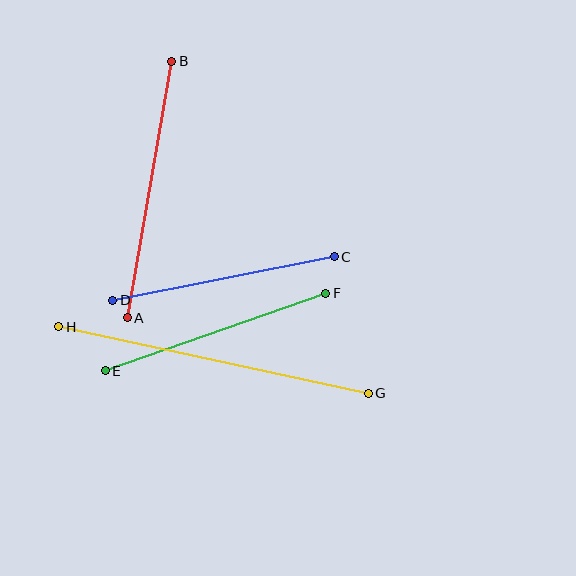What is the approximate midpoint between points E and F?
The midpoint is at approximately (215, 332) pixels.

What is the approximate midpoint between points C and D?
The midpoint is at approximately (223, 278) pixels.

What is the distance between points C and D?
The distance is approximately 226 pixels.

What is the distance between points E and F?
The distance is approximately 234 pixels.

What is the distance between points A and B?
The distance is approximately 261 pixels.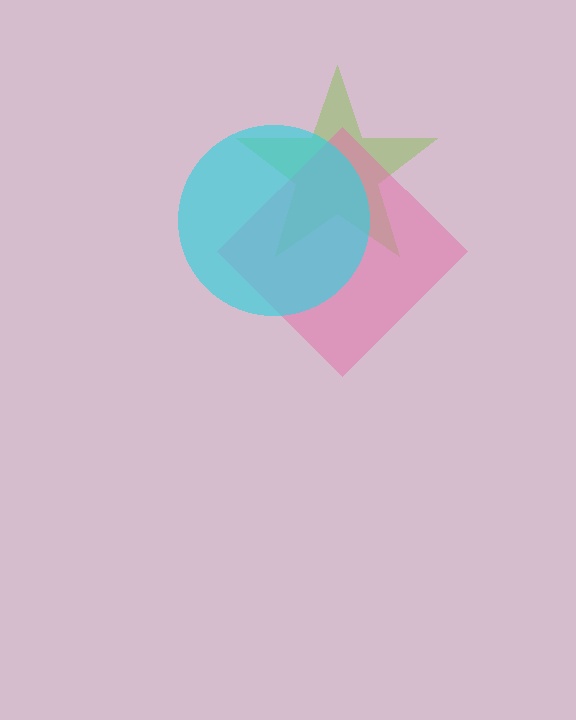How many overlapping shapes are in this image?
There are 3 overlapping shapes in the image.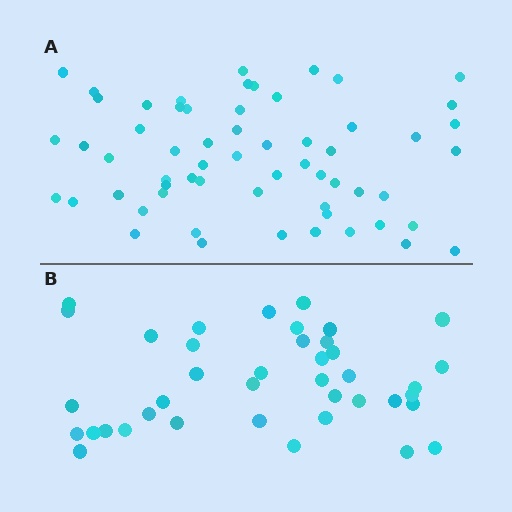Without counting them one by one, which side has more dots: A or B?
Region A (the top region) has more dots.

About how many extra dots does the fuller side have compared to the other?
Region A has approximately 20 more dots than region B.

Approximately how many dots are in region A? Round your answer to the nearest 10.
About 60 dots.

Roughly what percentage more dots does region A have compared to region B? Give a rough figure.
About 50% more.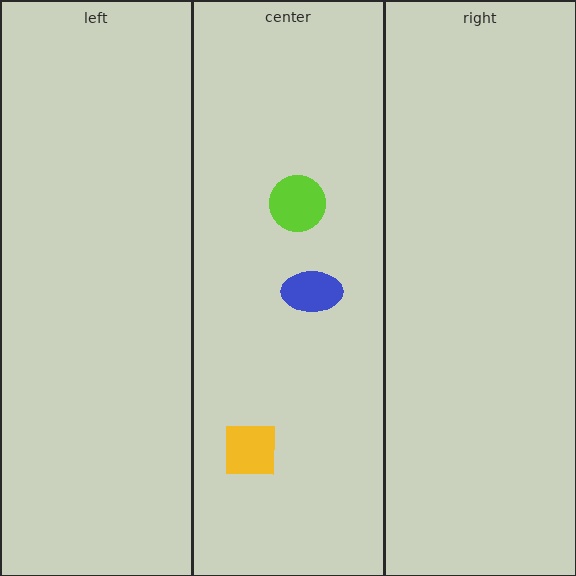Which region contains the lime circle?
The center region.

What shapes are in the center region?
The blue ellipse, the lime circle, the yellow square.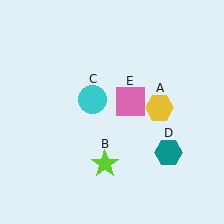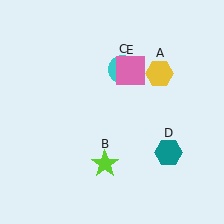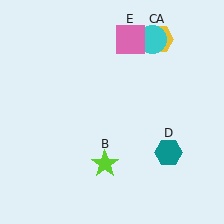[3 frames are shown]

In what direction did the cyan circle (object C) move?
The cyan circle (object C) moved up and to the right.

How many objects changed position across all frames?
3 objects changed position: yellow hexagon (object A), cyan circle (object C), pink square (object E).